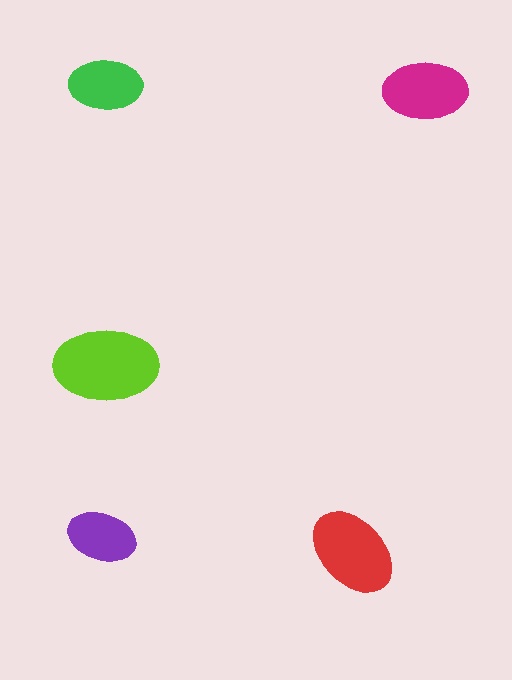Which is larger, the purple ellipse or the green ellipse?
The green one.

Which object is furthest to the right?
The magenta ellipse is rightmost.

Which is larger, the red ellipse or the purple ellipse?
The red one.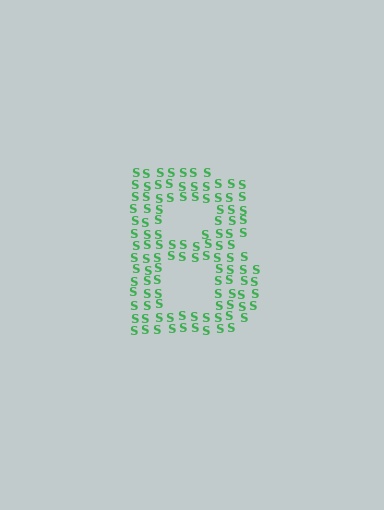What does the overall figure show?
The overall figure shows the letter B.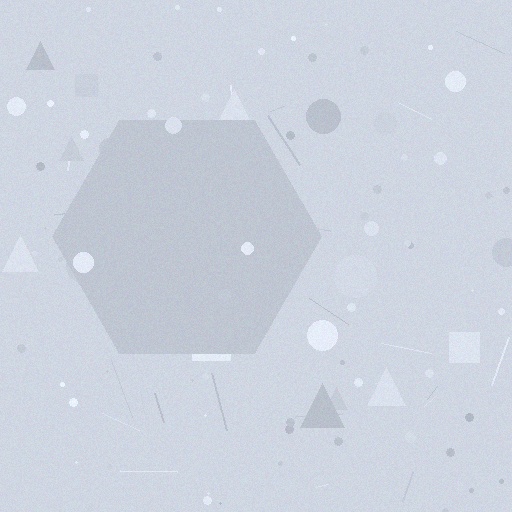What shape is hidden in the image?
A hexagon is hidden in the image.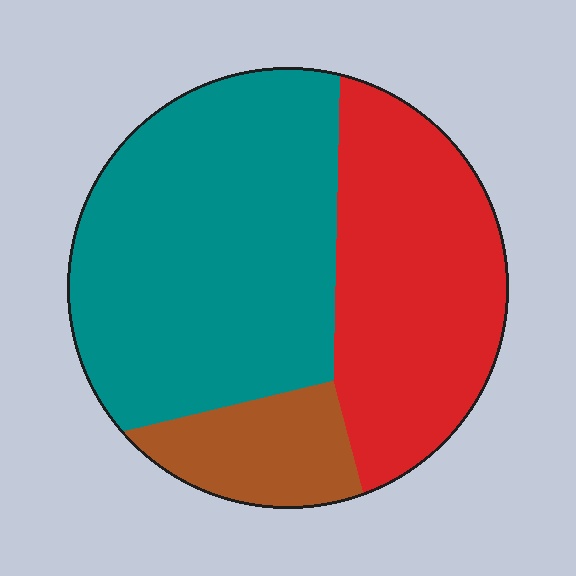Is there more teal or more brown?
Teal.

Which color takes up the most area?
Teal, at roughly 50%.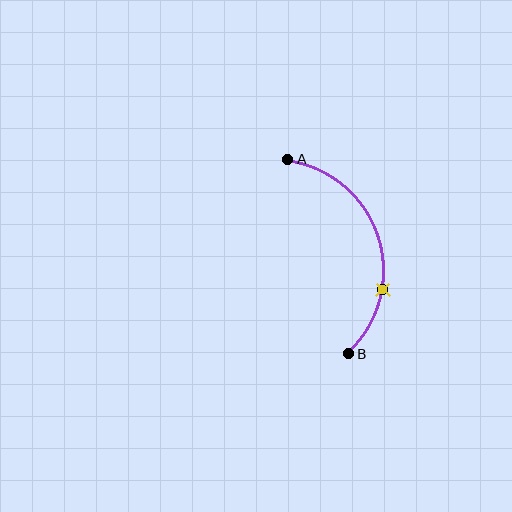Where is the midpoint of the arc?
The arc midpoint is the point on the curve farthest from the straight line joining A and B. It sits to the right of that line.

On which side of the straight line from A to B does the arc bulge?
The arc bulges to the right of the straight line connecting A and B.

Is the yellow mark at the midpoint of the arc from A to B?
No. The yellow mark lies on the arc but is closer to endpoint B. The arc midpoint would be at the point on the curve equidistant along the arc from both A and B.